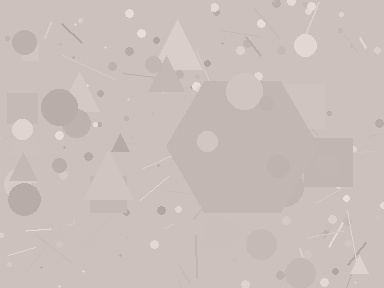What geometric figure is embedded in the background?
A hexagon is embedded in the background.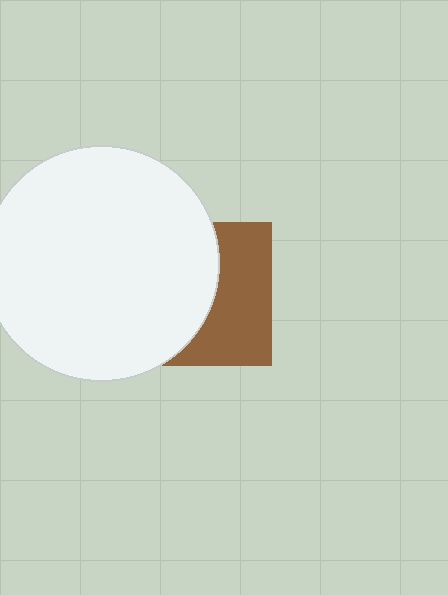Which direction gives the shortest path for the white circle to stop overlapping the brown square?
Moving left gives the shortest separation.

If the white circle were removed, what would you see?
You would see the complete brown square.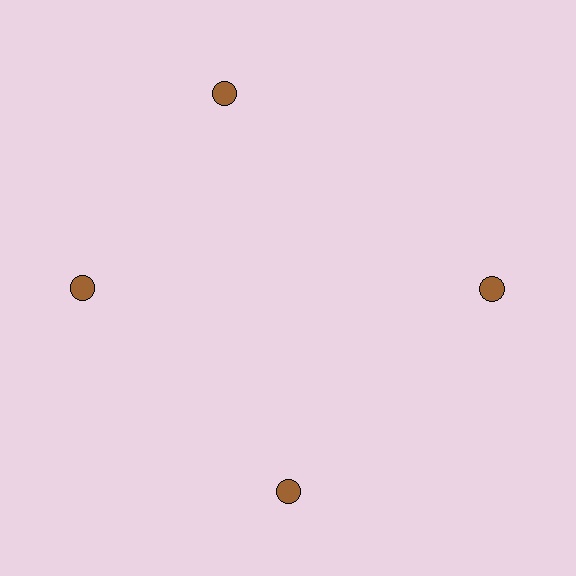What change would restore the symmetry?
The symmetry would be restored by rotating it back into even spacing with its neighbors so that all 4 circles sit at equal angles and equal distance from the center.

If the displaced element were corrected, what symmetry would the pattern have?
It would have 4-fold rotational symmetry — the pattern would map onto itself every 90 degrees.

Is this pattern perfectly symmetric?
No. The 4 brown circles are arranged in a ring, but one element near the 12 o'clock position is rotated out of alignment along the ring, breaking the 4-fold rotational symmetry.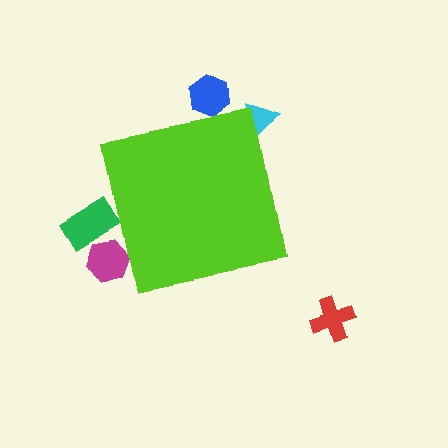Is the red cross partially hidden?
No, the red cross is fully visible.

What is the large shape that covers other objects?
A lime square.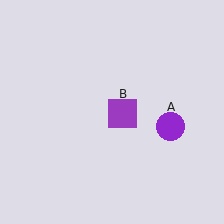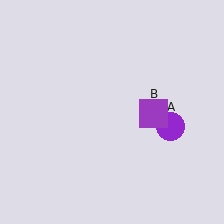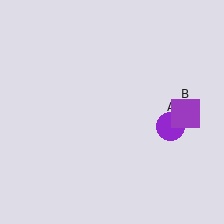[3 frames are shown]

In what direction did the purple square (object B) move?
The purple square (object B) moved right.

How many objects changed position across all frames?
1 object changed position: purple square (object B).